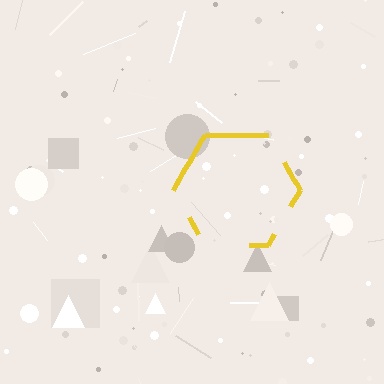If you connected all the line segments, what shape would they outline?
They would outline a hexagon.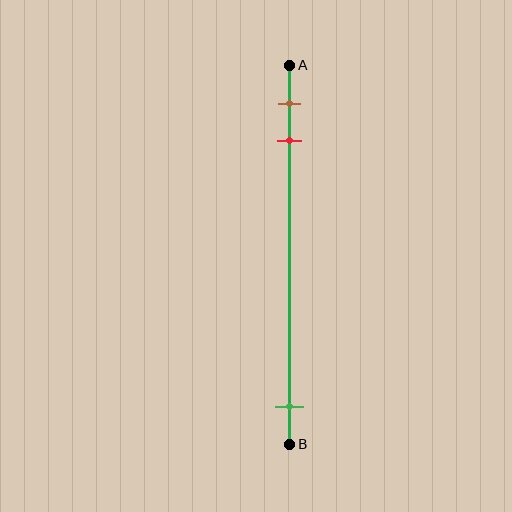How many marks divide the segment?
There are 3 marks dividing the segment.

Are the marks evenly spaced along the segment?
No, the marks are not evenly spaced.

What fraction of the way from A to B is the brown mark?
The brown mark is approximately 10% (0.1) of the way from A to B.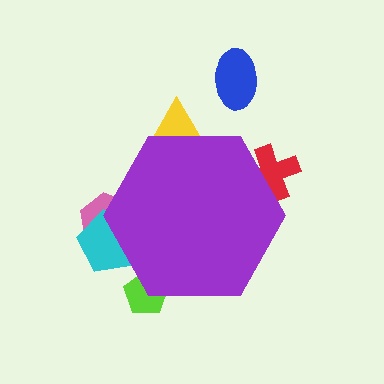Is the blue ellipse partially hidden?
No, the blue ellipse is fully visible.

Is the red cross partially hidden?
Yes, the red cross is partially hidden behind the purple hexagon.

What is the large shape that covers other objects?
A purple hexagon.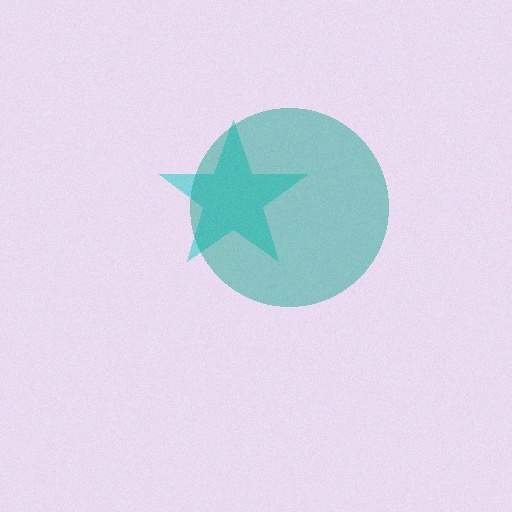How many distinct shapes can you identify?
There are 2 distinct shapes: a cyan star, a teal circle.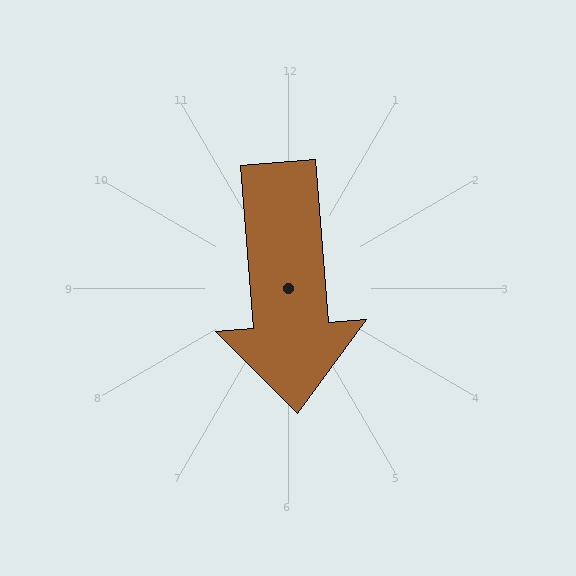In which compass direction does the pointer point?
South.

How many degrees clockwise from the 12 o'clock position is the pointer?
Approximately 175 degrees.